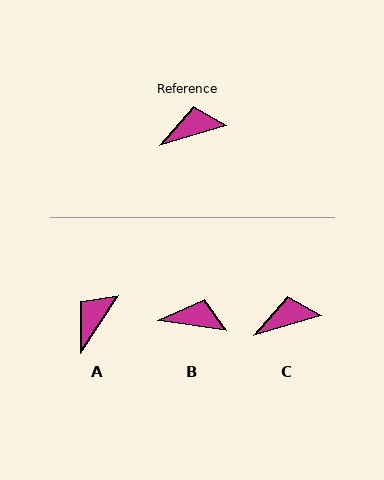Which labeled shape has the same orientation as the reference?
C.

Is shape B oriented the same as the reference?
No, it is off by about 25 degrees.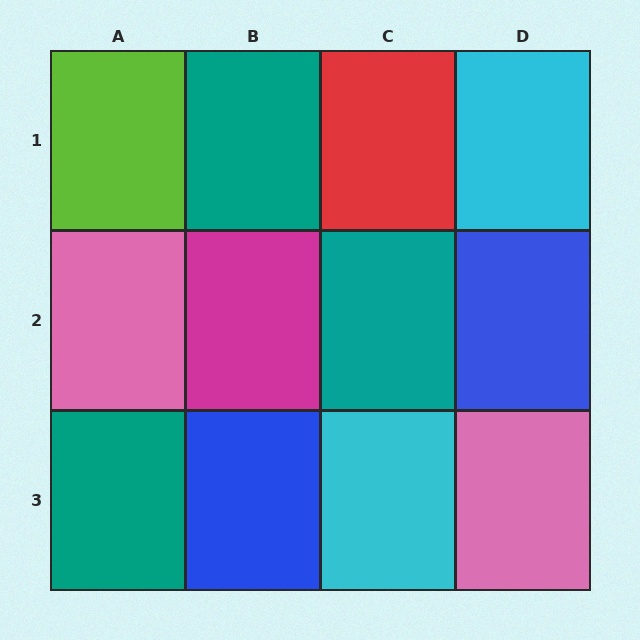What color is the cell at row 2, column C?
Teal.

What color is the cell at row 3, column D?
Pink.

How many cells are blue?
2 cells are blue.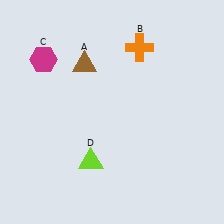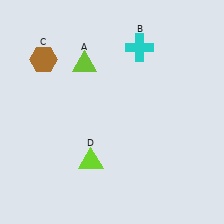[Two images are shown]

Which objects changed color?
A changed from brown to lime. B changed from orange to cyan. C changed from magenta to brown.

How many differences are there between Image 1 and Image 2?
There are 3 differences between the two images.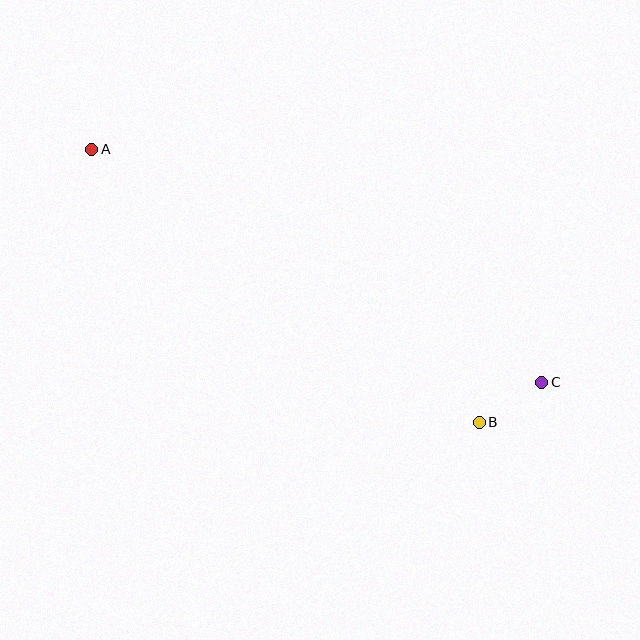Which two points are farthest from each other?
Points A and C are farthest from each other.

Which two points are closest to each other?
Points B and C are closest to each other.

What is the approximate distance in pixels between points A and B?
The distance between A and B is approximately 474 pixels.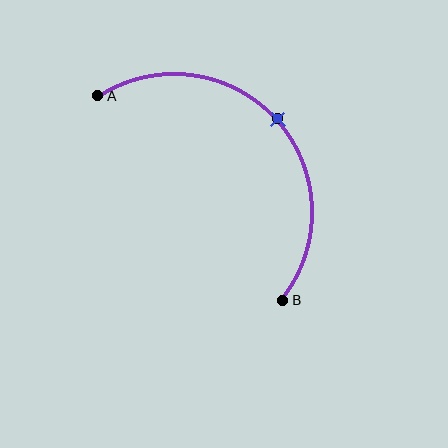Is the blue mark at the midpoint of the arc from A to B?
Yes. The blue mark lies on the arc at equal arc-length from both A and B — it is the arc midpoint.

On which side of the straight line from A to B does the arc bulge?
The arc bulges above and to the right of the straight line connecting A and B.